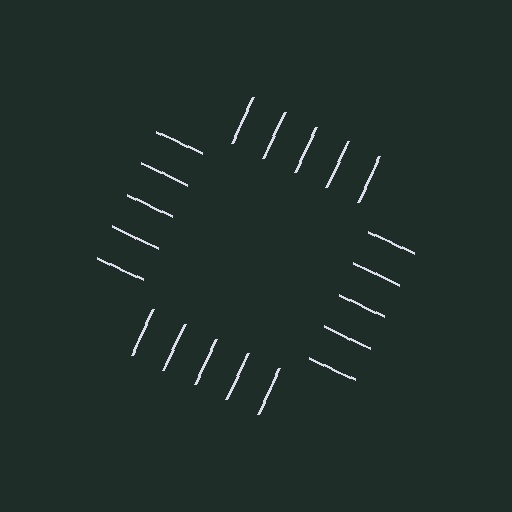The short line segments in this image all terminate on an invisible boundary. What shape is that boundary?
An illusory square — the line segments terminate on its edges but no continuous stroke is drawn.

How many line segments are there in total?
20 — 5 along each of the 4 edges.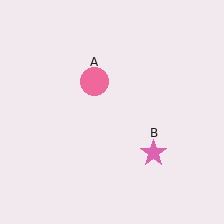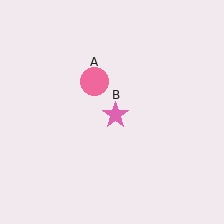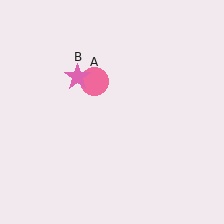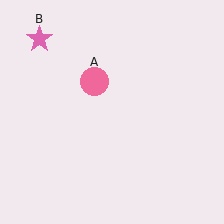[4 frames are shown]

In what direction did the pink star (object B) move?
The pink star (object B) moved up and to the left.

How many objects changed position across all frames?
1 object changed position: pink star (object B).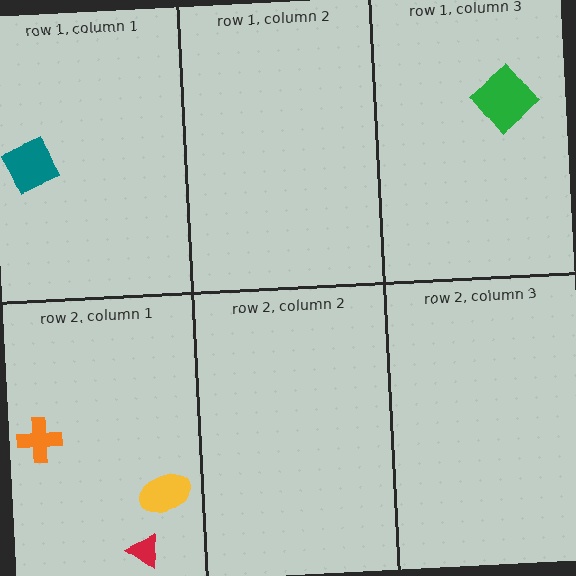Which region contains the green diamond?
The row 1, column 3 region.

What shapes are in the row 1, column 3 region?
The green diamond.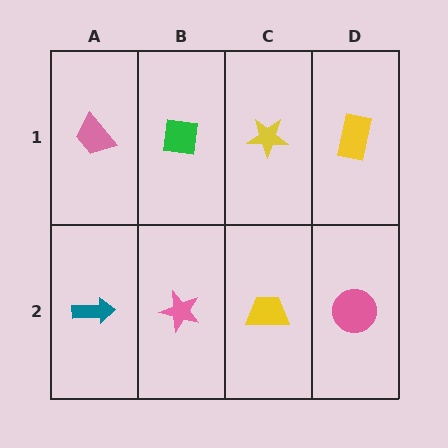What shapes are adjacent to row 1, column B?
A pink star (row 2, column B), a pink trapezoid (row 1, column A), a yellow star (row 1, column C).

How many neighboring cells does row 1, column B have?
3.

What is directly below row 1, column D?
A pink circle.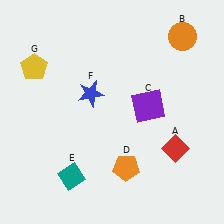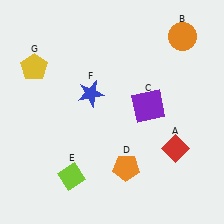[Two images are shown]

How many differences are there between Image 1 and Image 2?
There is 1 difference between the two images.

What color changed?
The diamond (E) changed from teal in Image 1 to lime in Image 2.